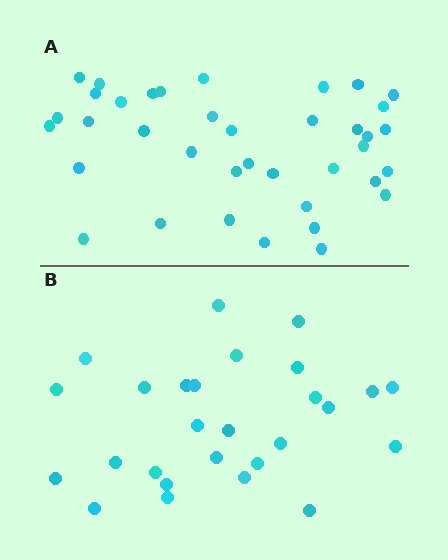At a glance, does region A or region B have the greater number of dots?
Region A (the top region) has more dots.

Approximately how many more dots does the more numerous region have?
Region A has roughly 12 or so more dots than region B.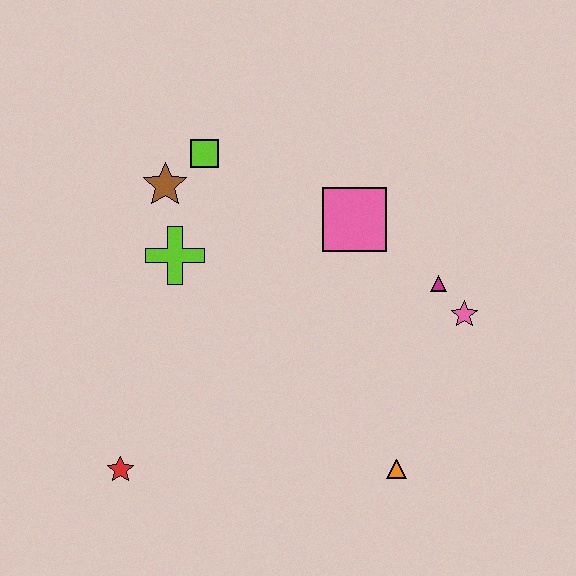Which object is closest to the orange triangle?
The pink star is closest to the orange triangle.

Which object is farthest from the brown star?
The orange triangle is farthest from the brown star.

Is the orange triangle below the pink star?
Yes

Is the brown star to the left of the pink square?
Yes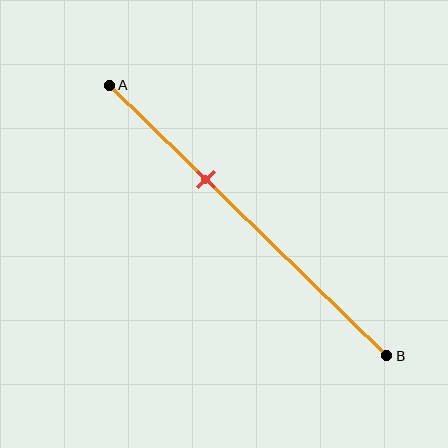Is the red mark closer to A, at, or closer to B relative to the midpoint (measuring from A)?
The red mark is closer to point A than the midpoint of segment AB.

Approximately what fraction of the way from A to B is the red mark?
The red mark is approximately 35% of the way from A to B.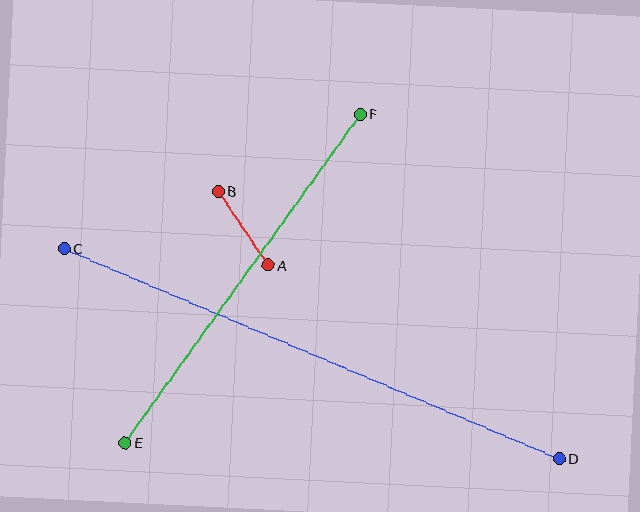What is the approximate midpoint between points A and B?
The midpoint is at approximately (243, 228) pixels.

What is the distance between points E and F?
The distance is approximately 404 pixels.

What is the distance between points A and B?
The distance is approximately 89 pixels.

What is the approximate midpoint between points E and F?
The midpoint is at approximately (243, 279) pixels.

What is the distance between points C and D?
The distance is approximately 538 pixels.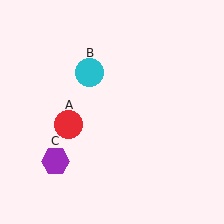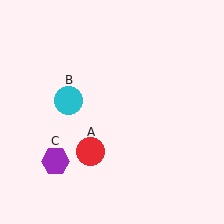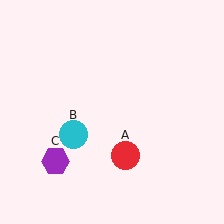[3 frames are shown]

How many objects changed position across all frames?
2 objects changed position: red circle (object A), cyan circle (object B).